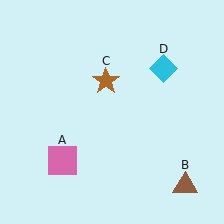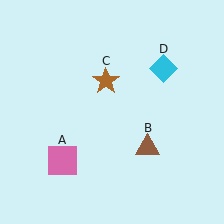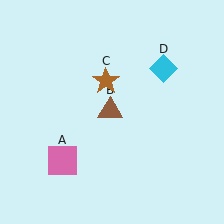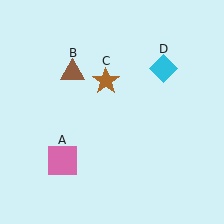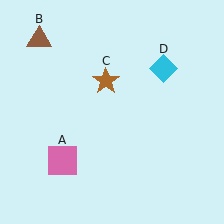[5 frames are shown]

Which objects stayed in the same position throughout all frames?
Pink square (object A) and brown star (object C) and cyan diamond (object D) remained stationary.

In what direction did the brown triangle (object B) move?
The brown triangle (object B) moved up and to the left.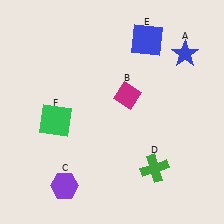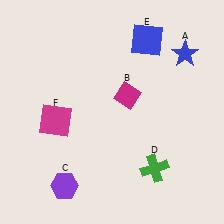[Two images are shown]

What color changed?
The square (F) changed from green in Image 1 to magenta in Image 2.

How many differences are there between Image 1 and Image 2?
There is 1 difference between the two images.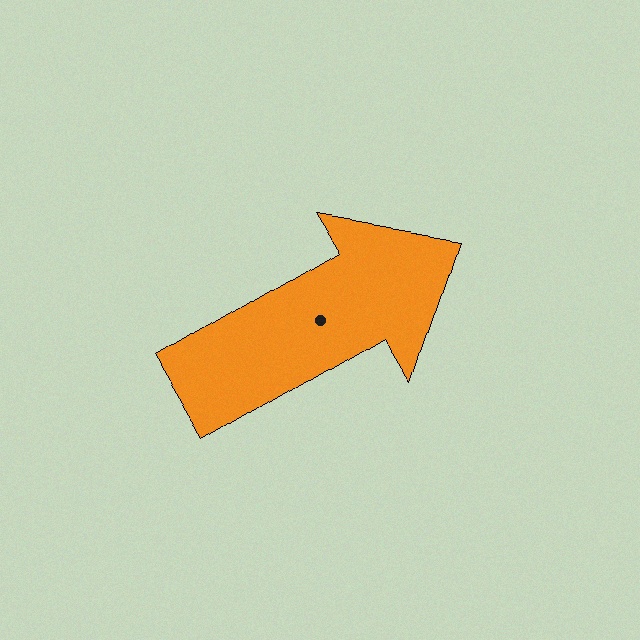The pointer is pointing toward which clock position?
Roughly 2 o'clock.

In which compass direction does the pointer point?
Northeast.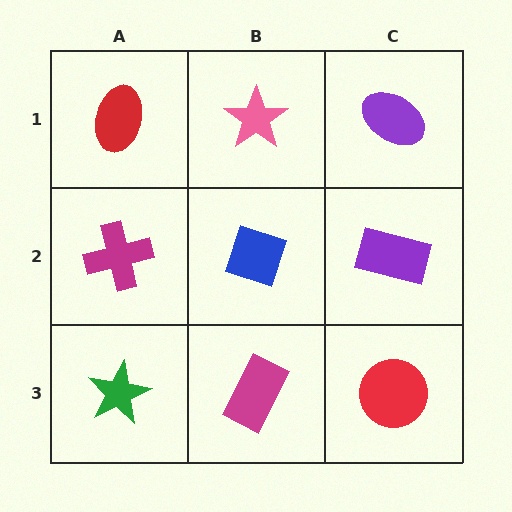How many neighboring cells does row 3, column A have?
2.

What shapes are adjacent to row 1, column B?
A blue diamond (row 2, column B), a red ellipse (row 1, column A), a purple ellipse (row 1, column C).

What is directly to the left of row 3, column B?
A green star.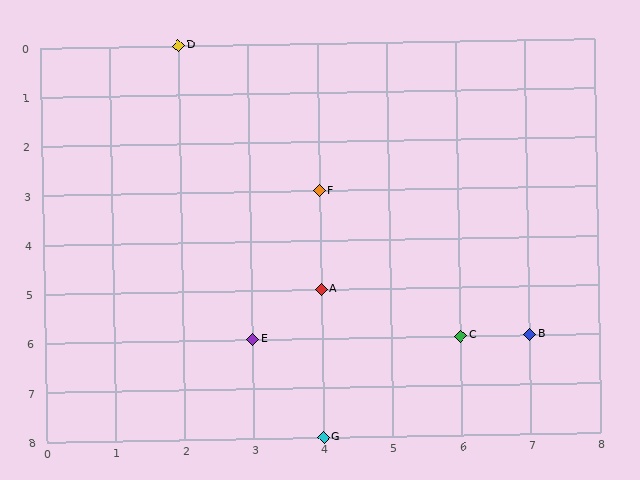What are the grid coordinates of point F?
Point F is at grid coordinates (4, 3).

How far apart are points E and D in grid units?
Points E and D are 1 column and 6 rows apart (about 6.1 grid units diagonally).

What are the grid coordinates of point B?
Point B is at grid coordinates (7, 6).